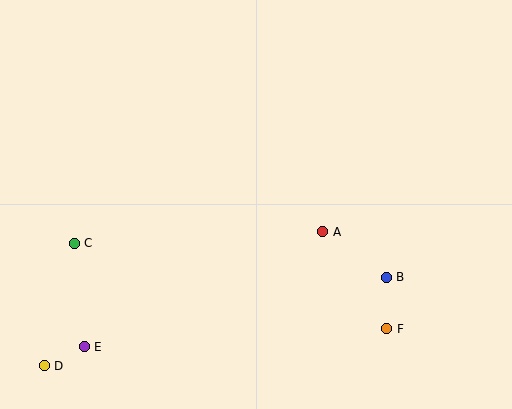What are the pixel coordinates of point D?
Point D is at (44, 366).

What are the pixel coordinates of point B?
Point B is at (386, 277).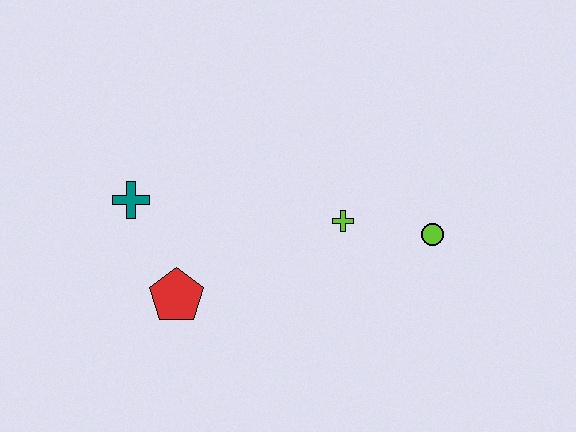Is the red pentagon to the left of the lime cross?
Yes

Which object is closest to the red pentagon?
The teal cross is closest to the red pentagon.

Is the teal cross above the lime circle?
Yes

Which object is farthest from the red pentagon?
The lime circle is farthest from the red pentagon.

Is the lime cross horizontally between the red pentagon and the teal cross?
No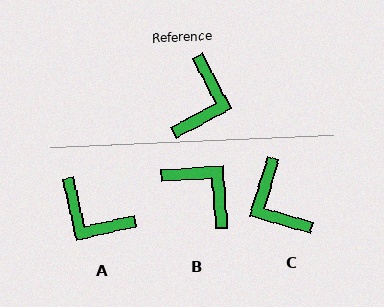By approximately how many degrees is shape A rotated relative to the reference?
Approximately 105 degrees clockwise.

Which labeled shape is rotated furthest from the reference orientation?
C, about 134 degrees away.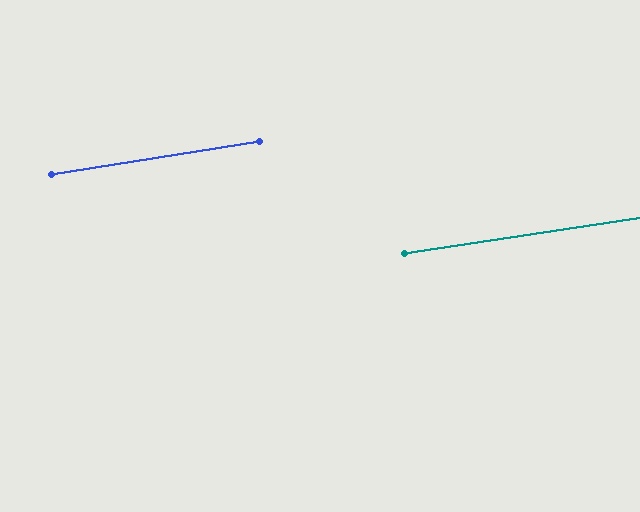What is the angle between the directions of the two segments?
Approximately 0 degrees.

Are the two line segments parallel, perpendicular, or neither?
Parallel — their directions differ by only 0.5°.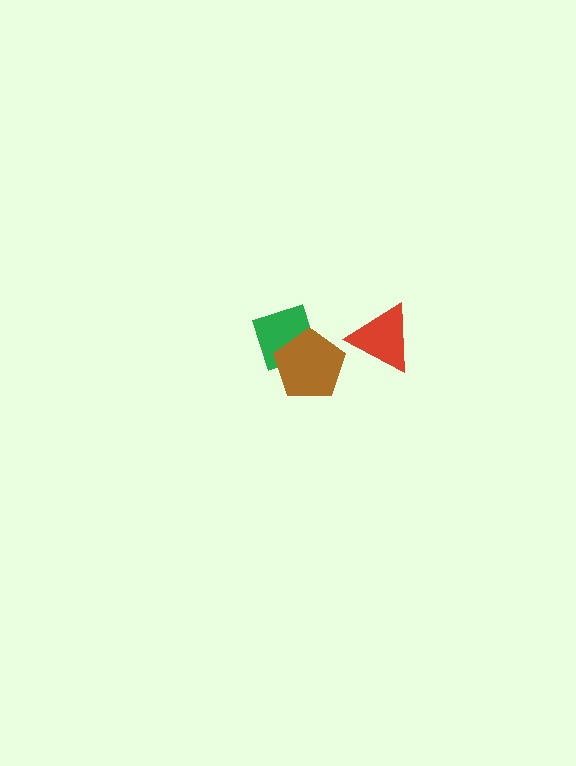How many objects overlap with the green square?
1 object overlaps with the green square.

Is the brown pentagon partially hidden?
No, no other shape covers it.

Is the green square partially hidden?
Yes, it is partially covered by another shape.